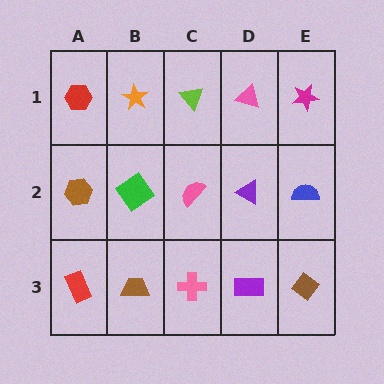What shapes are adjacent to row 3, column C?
A pink semicircle (row 2, column C), a brown trapezoid (row 3, column B), a purple rectangle (row 3, column D).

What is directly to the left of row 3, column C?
A brown trapezoid.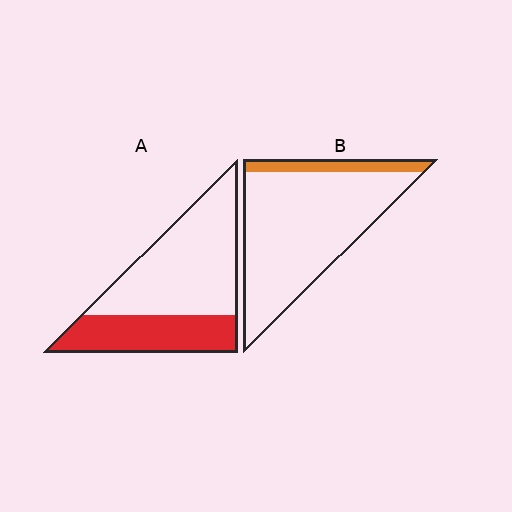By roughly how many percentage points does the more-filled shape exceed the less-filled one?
By roughly 20 percentage points (A over B).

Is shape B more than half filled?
No.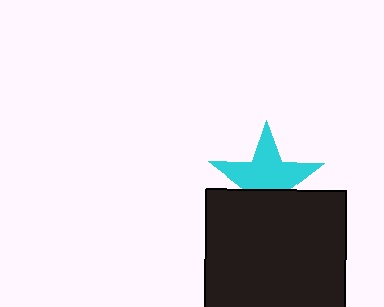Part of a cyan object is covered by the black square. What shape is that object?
It is a star.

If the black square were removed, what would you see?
You would see the complete cyan star.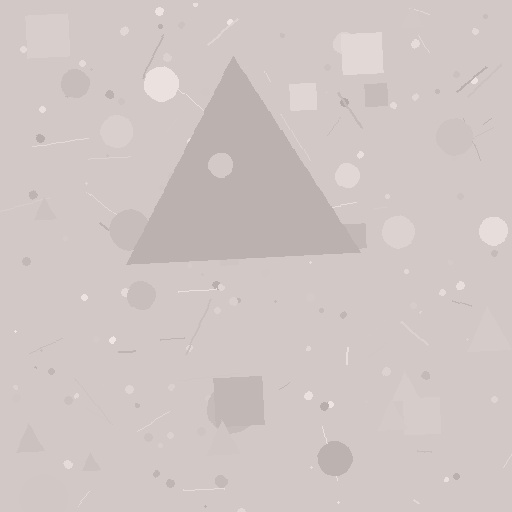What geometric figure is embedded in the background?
A triangle is embedded in the background.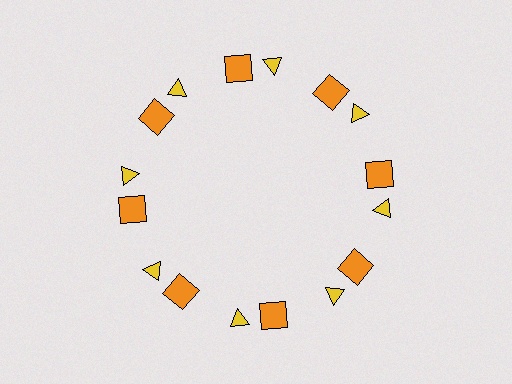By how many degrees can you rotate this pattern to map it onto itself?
The pattern maps onto itself every 45 degrees of rotation.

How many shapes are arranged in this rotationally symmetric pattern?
There are 16 shapes, arranged in 8 groups of 2.